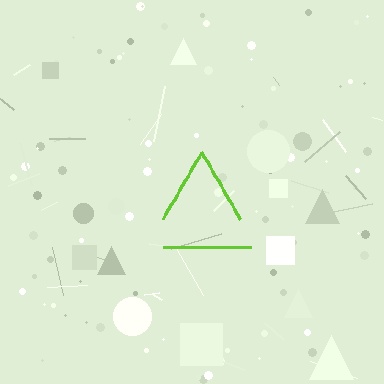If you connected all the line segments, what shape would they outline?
They would outline a triangle.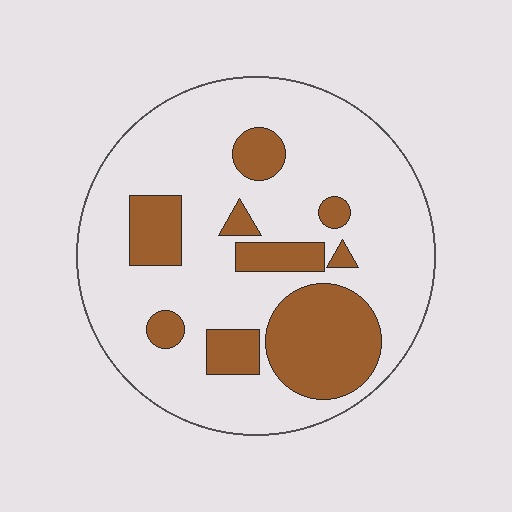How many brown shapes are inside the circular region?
9.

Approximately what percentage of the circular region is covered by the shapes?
Approximately 25%.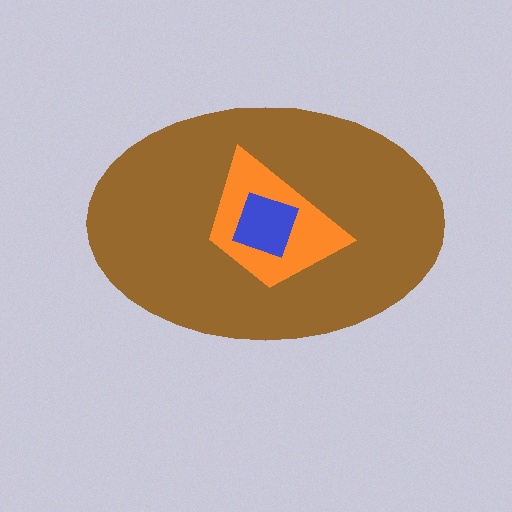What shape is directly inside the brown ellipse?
The orange trapezoid.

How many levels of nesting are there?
3.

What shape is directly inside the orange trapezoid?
The blue square.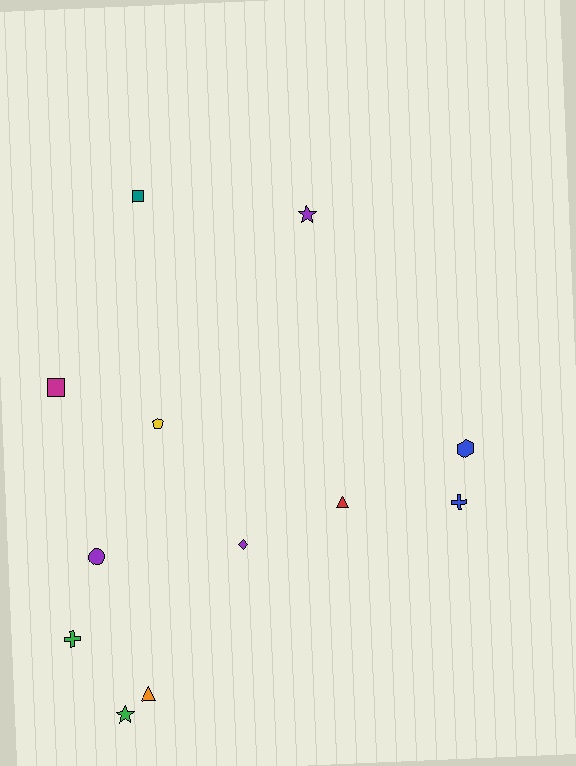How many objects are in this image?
There are 12 objects.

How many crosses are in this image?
There are 2 crosses.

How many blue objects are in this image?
There are 2 blue objects.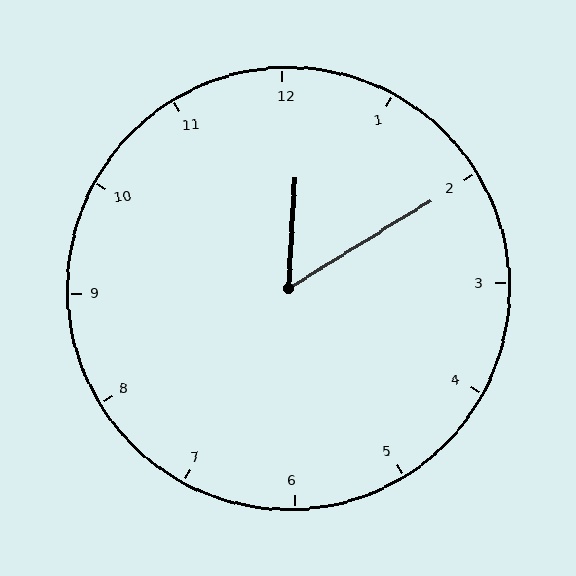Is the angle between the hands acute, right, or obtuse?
It is acute.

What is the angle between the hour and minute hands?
Approximately 55 degrees.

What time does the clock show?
12:10.